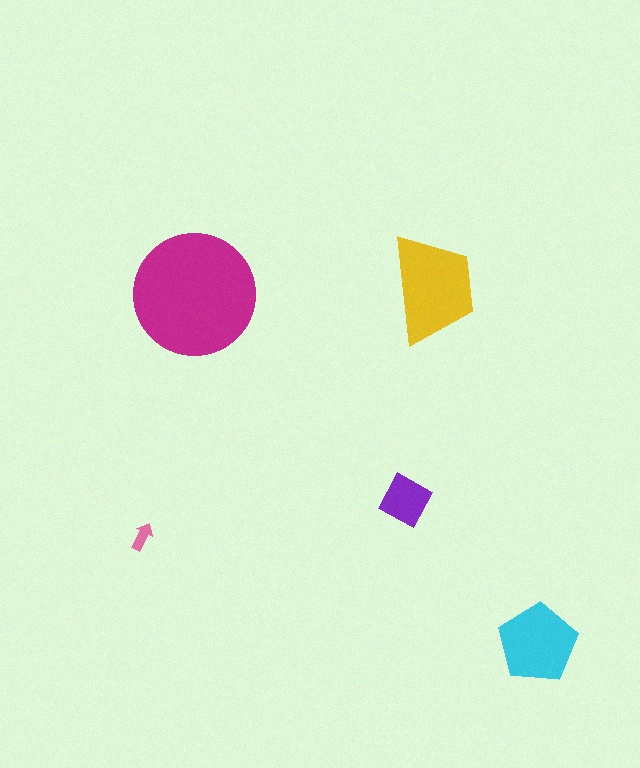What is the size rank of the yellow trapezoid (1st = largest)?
2nd.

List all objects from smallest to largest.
The pink arrow, the purple square, the cyan pentagon, the yellow trapezoid, the magenta circle.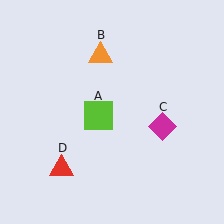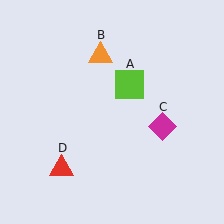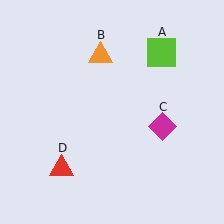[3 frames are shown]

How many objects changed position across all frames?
1 object changed position: lime square (object A).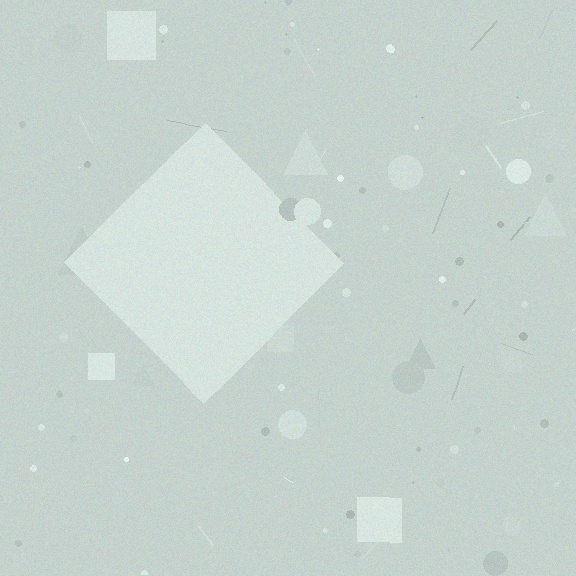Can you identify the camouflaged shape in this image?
The camouflaged shape is a diamond.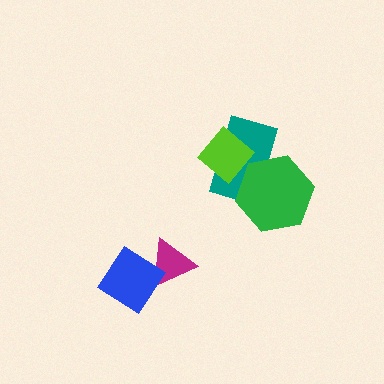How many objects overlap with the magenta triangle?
1 object overlaps with the magenta triangle.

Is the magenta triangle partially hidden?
Yes, it is partially covered by another shape.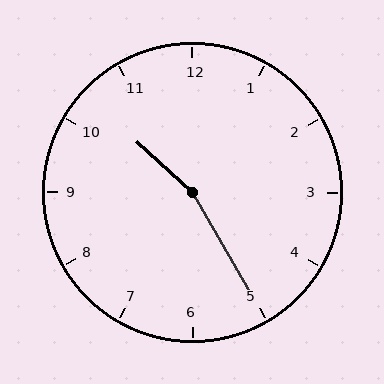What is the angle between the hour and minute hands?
Approximately 162 degrees.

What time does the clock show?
10:25.